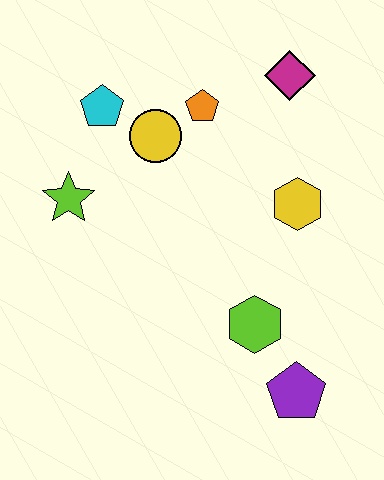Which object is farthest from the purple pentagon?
The cyan pentagon is farthest from the purple pentagon.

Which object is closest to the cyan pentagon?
The yellow circle is closest to the cyan pentagon.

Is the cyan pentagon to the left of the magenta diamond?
Yes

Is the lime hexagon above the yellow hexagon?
No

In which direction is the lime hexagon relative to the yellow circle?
The lime hexagon is below the yellow circle.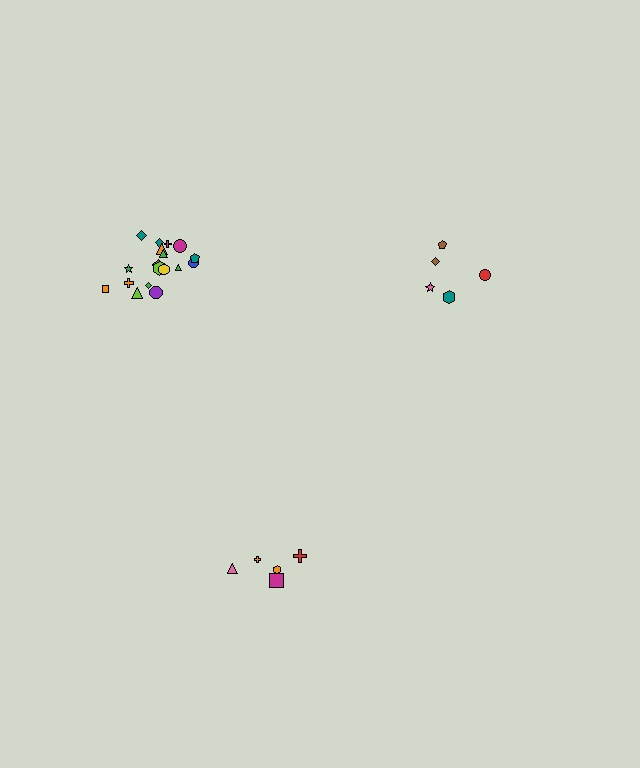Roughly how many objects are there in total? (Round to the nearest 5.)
Roughly 30 objects in total.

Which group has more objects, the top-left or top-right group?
The top-left group.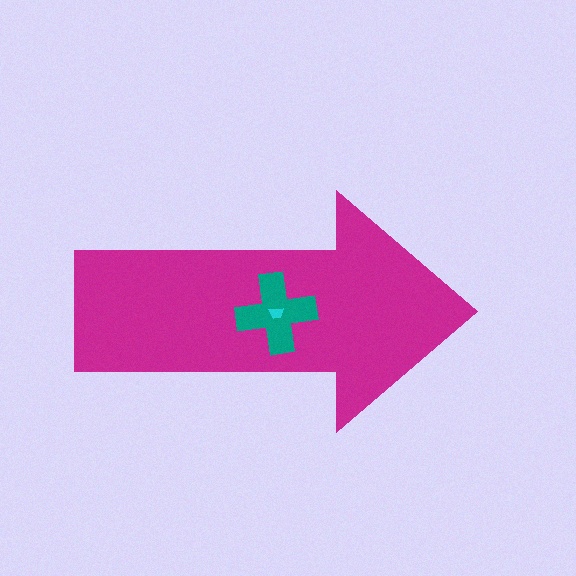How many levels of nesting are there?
3.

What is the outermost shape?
The magenta arrow.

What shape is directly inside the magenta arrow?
The teal cross.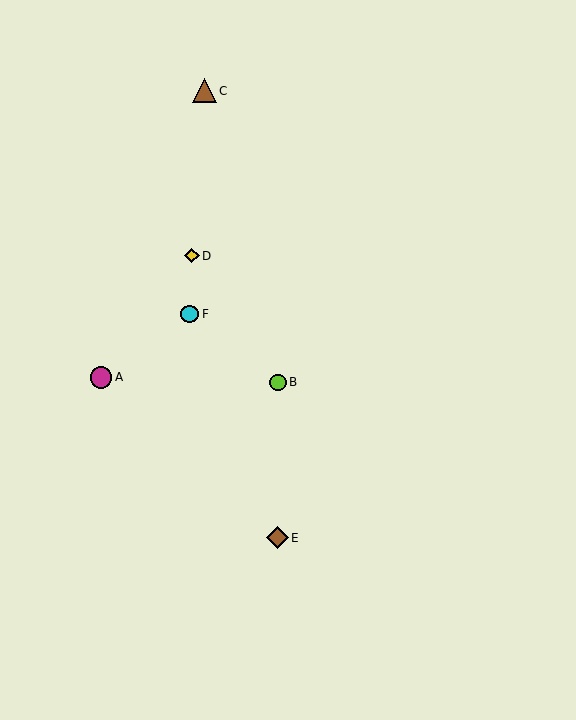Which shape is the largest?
The brown triangle (labeled C) is the largest.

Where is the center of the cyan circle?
The center of the cyan circle is at (190, 314).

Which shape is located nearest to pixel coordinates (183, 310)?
The cyan circle (labeled F) at (190, 314) is nearest to that location.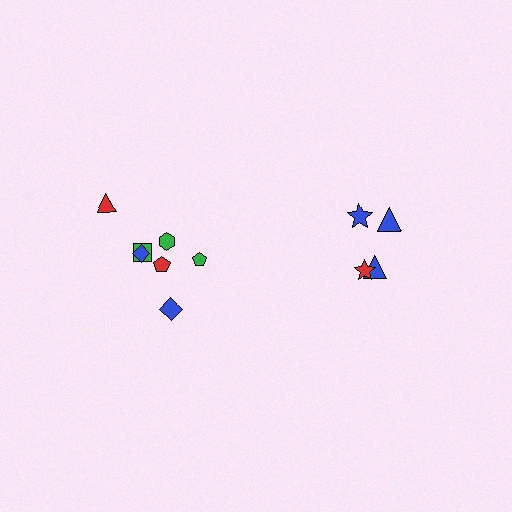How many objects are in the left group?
There are 7 objects.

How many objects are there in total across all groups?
There are 11 objects.